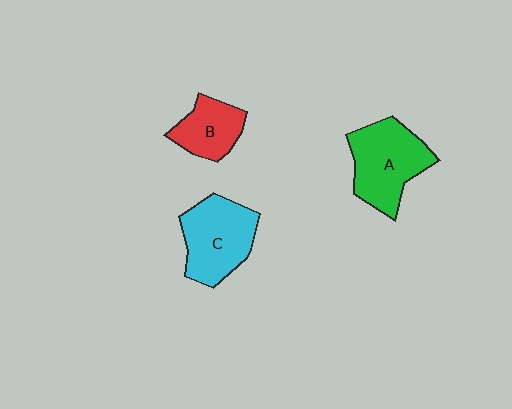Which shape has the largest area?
Shape A (green).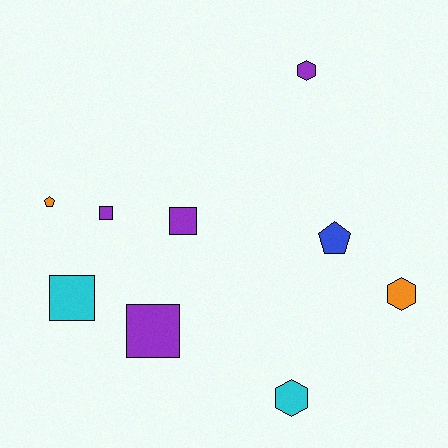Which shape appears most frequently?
Square, with 4 objects.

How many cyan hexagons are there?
There is 1 cyan hexagon.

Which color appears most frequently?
Purple, with 4 objects.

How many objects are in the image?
There are 9 objects.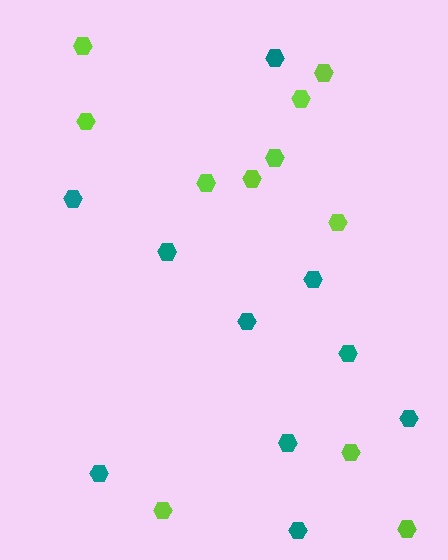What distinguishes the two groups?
There are 2 groups: one group of lime hexagons (11) and one group of teal hexagons (10).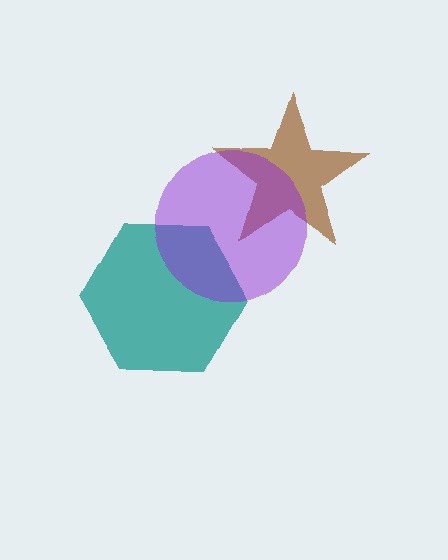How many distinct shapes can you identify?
There are 3 distinct shapes: a teal hexagon, a brown star, a purple circle.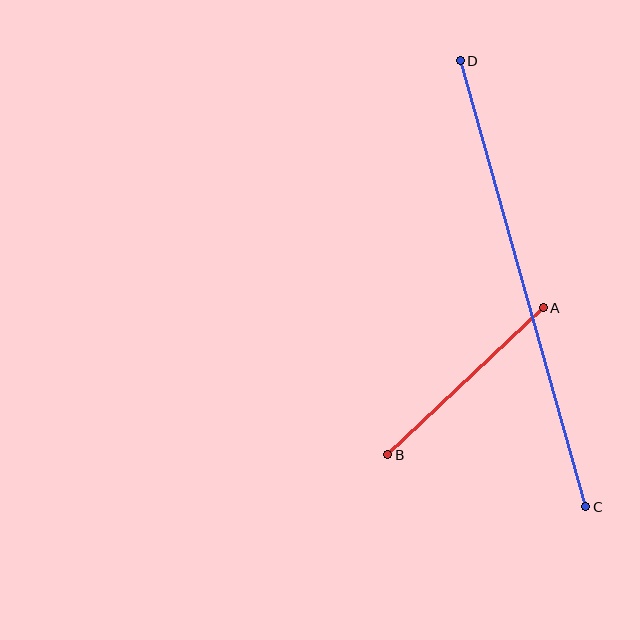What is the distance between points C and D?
The distance is approximately 463 pixels.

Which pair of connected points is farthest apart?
Points C and D are farthest apart.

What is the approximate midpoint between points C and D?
The midpoint is at approximately (523, 284) pixels.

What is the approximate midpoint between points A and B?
The midpoint is at approximately (465, 381) pixels.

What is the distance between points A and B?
The distance is approximately 214 pixels.